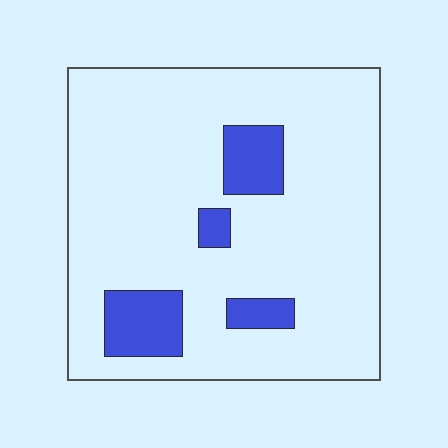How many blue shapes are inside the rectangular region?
4.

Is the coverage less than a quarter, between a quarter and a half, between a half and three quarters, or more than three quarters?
Less than a quarter.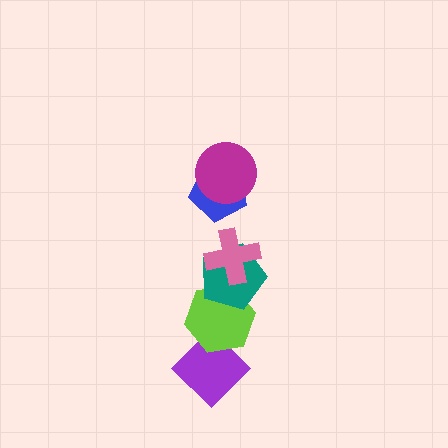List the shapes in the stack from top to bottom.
From top to bottom: the magenta circle, the blue pentagon, the pink cross, the teal pentagon, the lime hexagon, the purple diamond.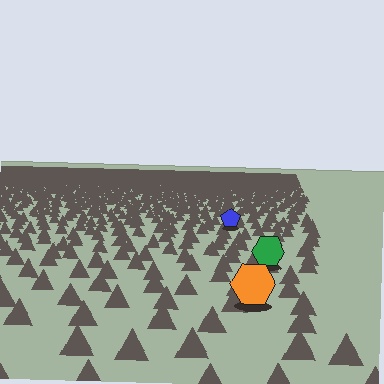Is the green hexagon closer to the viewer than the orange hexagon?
No. The orange hexagon is closer — you can tell from the texture gradient: the ground texture is coarser near it.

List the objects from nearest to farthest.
From nearest to farthest: the orange hexagon, the green hexagon, the blue pentagon.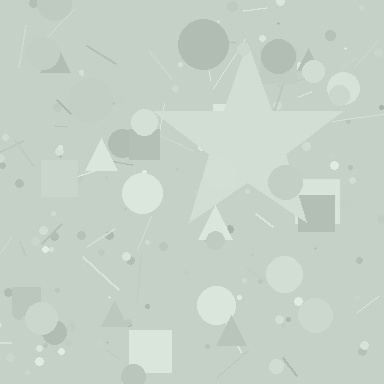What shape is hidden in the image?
A star is hidden in the image.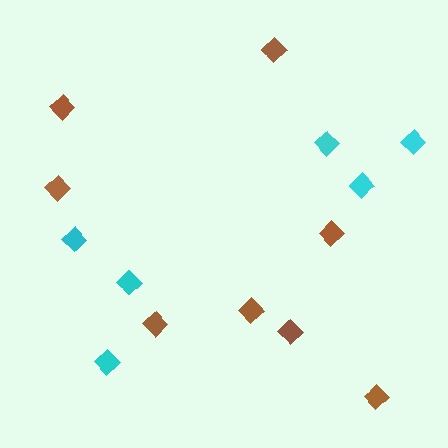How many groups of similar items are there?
There are 2 groups: one group of brown diamonds (8) and one group of cyan diamonds (6).